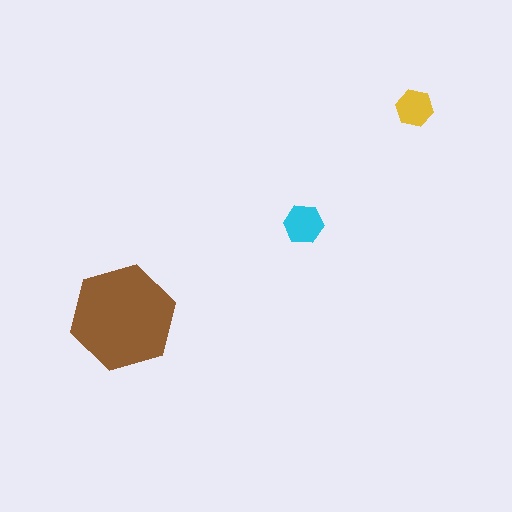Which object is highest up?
The yellow hexagon is topmost.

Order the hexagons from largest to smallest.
the brown one, the cyan one, the yellow one.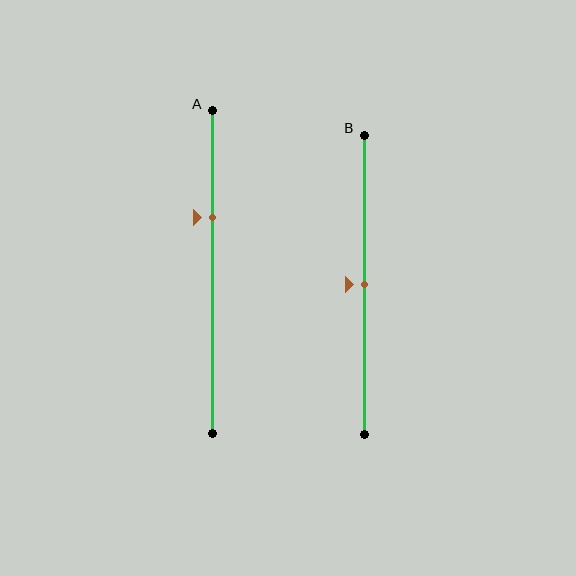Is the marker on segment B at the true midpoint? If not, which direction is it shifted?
Yes, the marker on segment B is at the true midpoint.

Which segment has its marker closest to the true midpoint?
Segment B has its marker closest to the true midpoint.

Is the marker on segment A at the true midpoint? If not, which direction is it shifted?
No, the marker on segment A is shifted upward by about 17% of the segment length.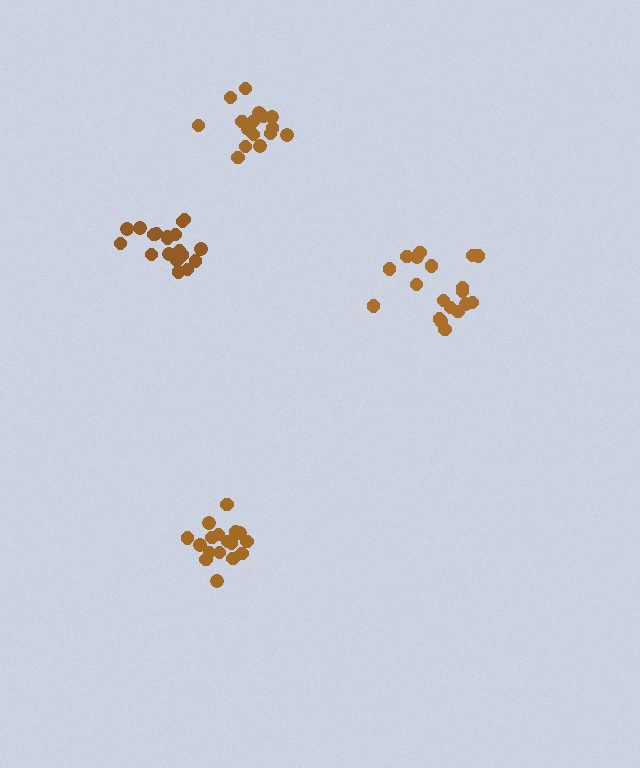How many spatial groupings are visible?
There are 4 spatial groupings.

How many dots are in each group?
Group 1: 16 dots, Group 2: 18 dots, Group 3: 19 dots, Group 4: 19 dots (72 total).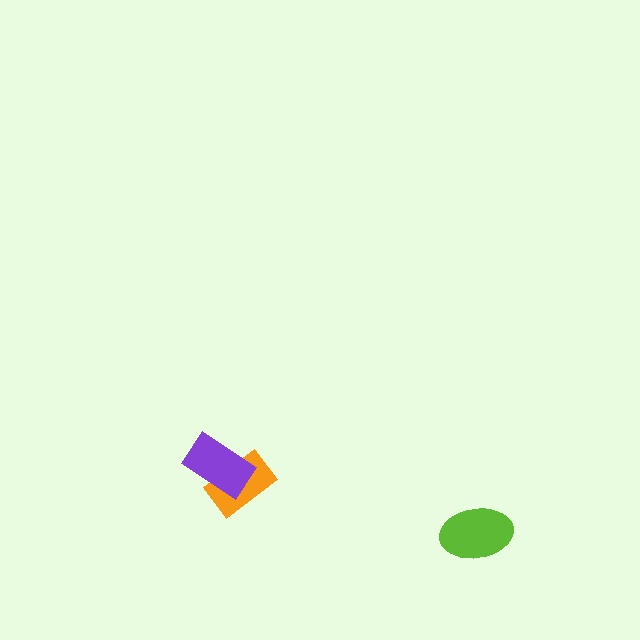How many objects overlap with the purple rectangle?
1 object overlaps with the purple rectangle.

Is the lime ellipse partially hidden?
No, no other shape covers it.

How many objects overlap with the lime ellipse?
0 objects overlap with the lime ellipse.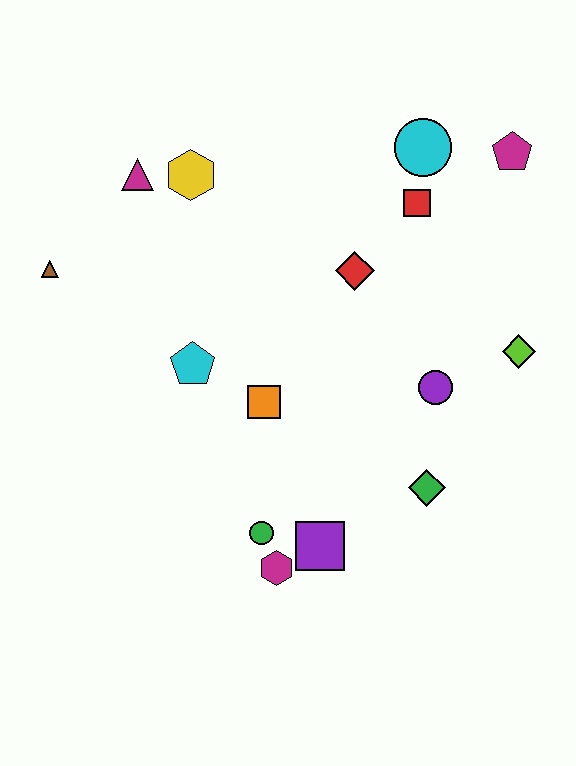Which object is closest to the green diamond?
The purple circle is closest to the green diamond.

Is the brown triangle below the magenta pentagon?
Yes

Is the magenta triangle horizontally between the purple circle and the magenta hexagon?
No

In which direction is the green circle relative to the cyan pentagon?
The green circle is below the cyan pentagon.